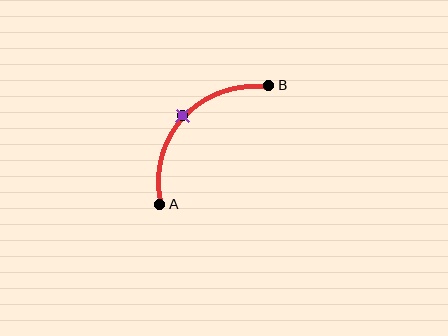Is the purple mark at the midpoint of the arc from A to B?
Yes. The purple mark lies on the arc at equal arc-length from both A and B — it is the arc midpoint.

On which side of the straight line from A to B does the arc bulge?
The arc bulges above and to the left of the straight line connecting A and B.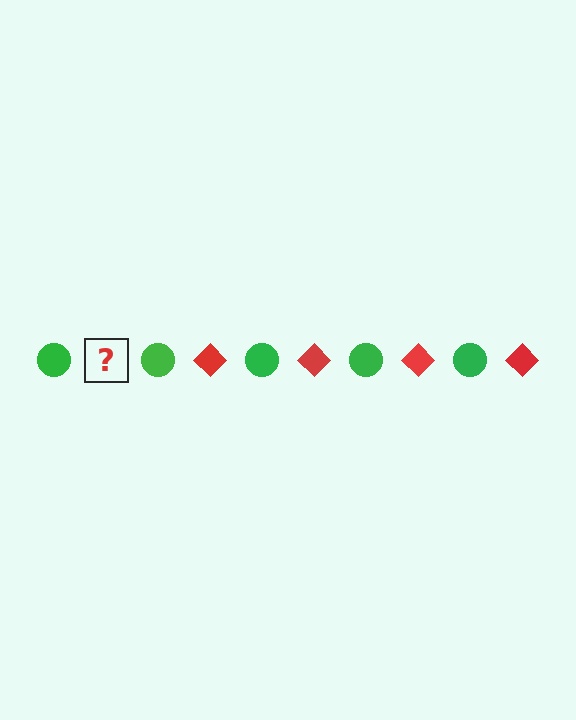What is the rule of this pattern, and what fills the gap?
The rule is that the pattern alternates between green circle and red diamond. The gap should be filled with a red diamond.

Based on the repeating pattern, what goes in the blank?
The blank should be a red diamond.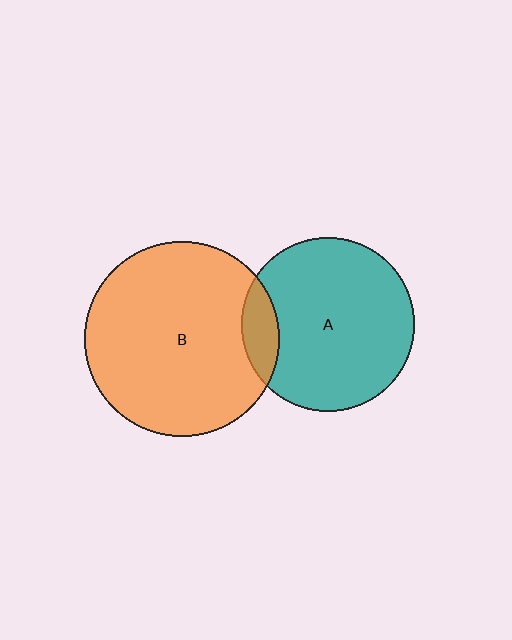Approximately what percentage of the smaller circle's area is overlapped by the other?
Approximately 10%.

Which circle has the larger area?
Circle B (orange).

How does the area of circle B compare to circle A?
Approximately 1.3 times.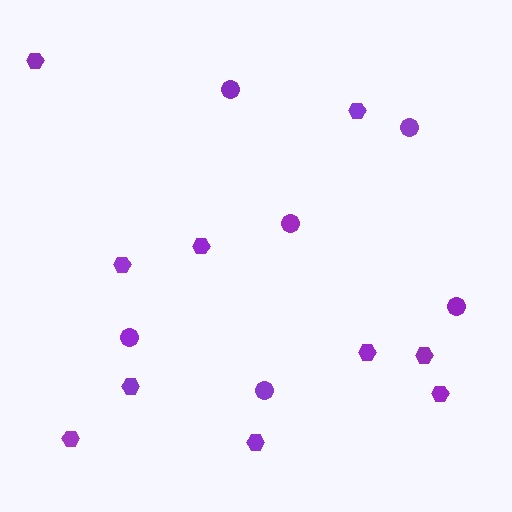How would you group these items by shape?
There are 2 groups: one group of circles (6) and one group of hexagons (10).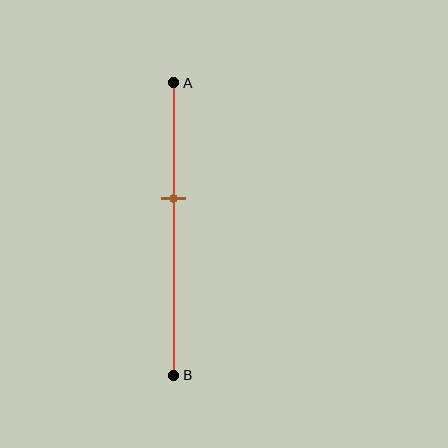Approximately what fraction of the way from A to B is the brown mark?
The brown mark is approximately 40% of the way from A to B.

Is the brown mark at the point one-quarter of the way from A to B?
No, the mark is at about 40% from A, not at the 25% one-quarter point.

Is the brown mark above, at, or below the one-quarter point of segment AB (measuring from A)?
The brown mark is below the one-quarter point of segment AB.